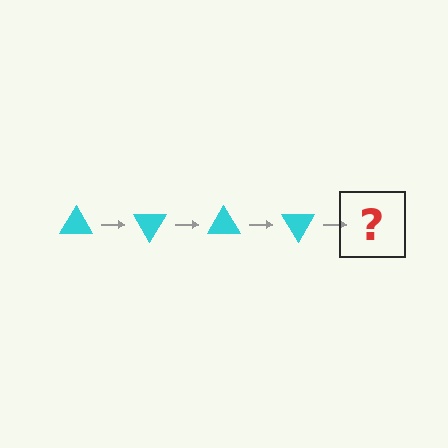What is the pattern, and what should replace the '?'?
The pattern is that the triangle rotates 60 degrees each step. The '?' should be a cyan triangle rotated 240 degrees.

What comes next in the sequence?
The next element should be a cyan triangle rotated 240 degrees.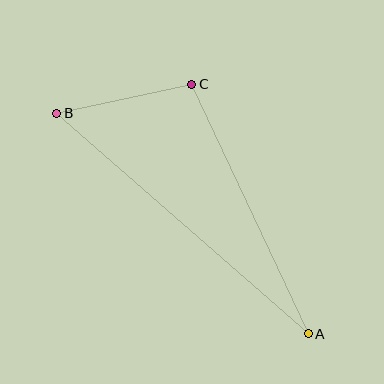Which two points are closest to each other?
Points B and C are closest to each other.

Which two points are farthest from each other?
Points A and B are farthest from each other.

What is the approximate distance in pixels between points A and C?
The distance between A and C is approximately 275 pixels.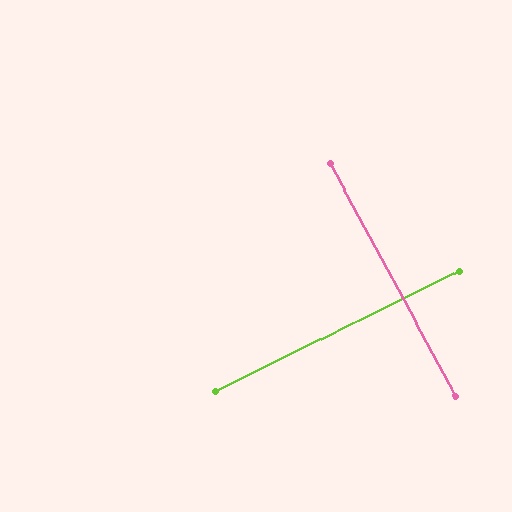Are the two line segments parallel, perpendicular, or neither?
Perpendicular — they meet at approximately 88°.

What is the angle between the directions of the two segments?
Approximately 88 degrees.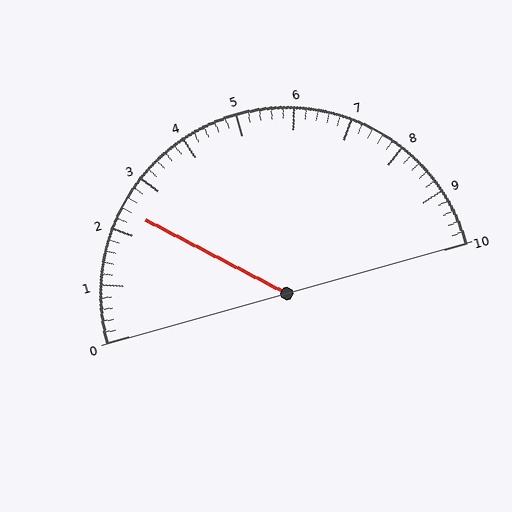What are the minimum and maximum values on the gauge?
The gauge ranges from 0 to 10.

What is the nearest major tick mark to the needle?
The nearest major tick mark is 2.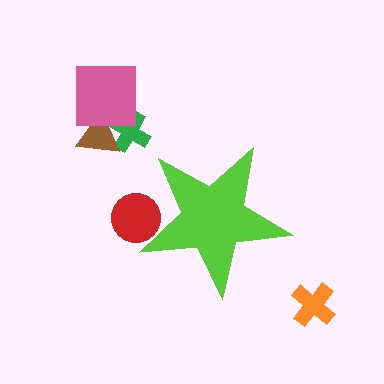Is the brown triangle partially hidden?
No, the brown triangle is fully visible.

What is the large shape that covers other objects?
A lime star.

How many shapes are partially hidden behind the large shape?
1 shape is partially hidden.